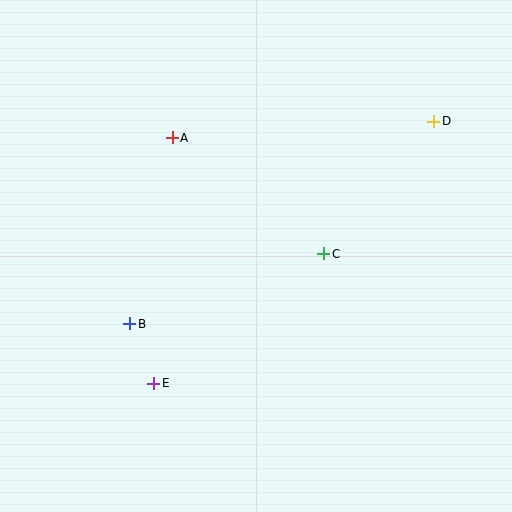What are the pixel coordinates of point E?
Point E is at (154, 383).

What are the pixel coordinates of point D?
Point D is at (434, 121).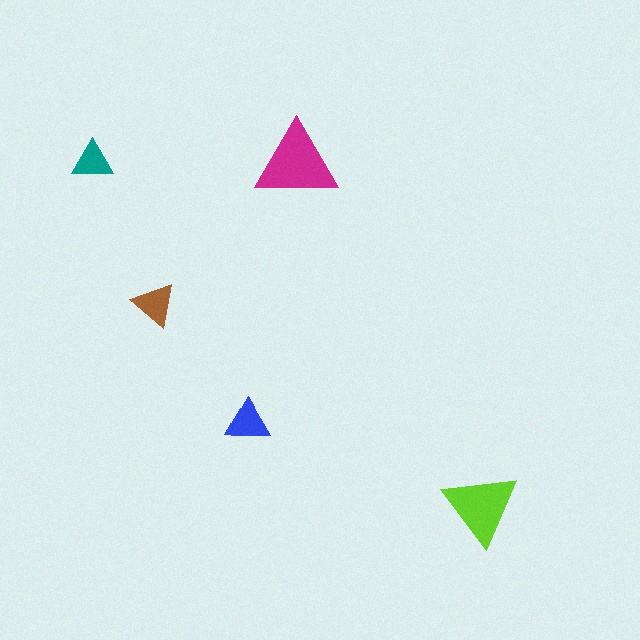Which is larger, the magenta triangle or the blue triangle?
The magenta one.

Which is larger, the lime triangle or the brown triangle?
The lime one.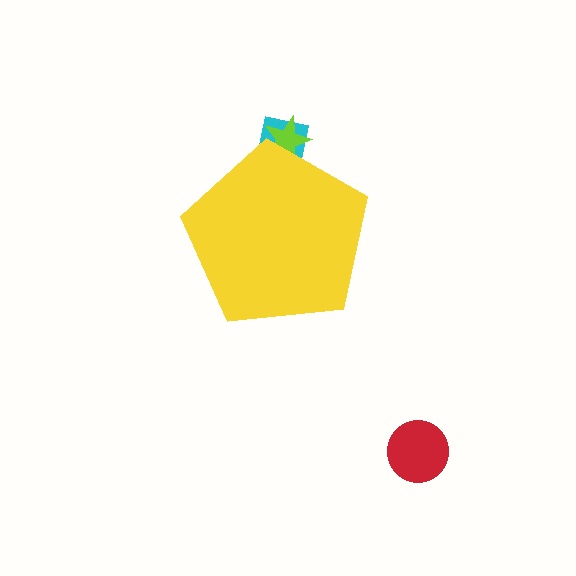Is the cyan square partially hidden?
Yes, the cyan square is partially hidden behind the yellow pentagon.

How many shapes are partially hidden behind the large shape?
2 shapes are partially hidden.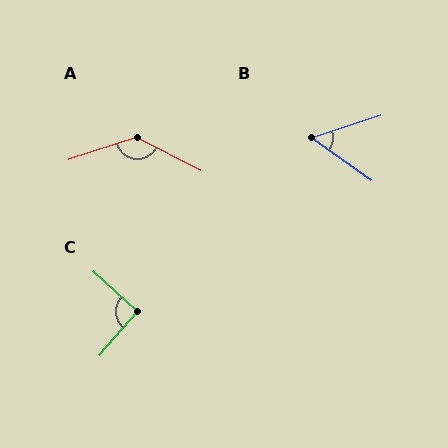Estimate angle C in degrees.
Approximately 91 degrees.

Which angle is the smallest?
B, at approximately 53 degrees.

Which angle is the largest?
A, at approximately 135 degrees.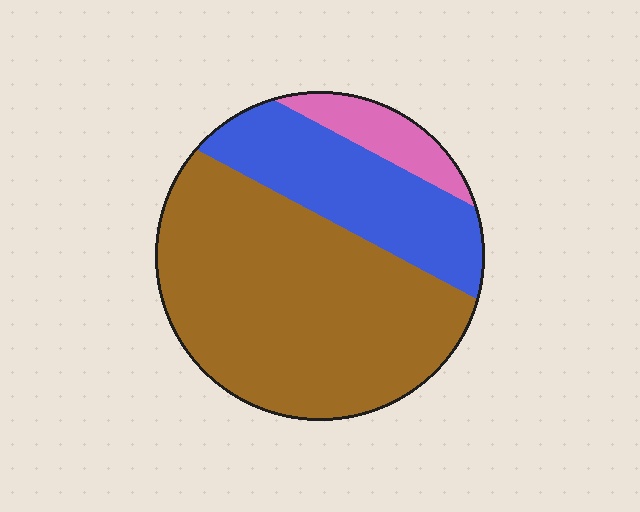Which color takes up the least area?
Pink, at roughly 10%.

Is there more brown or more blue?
Brown.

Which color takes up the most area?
Brown, at roughly 65%.